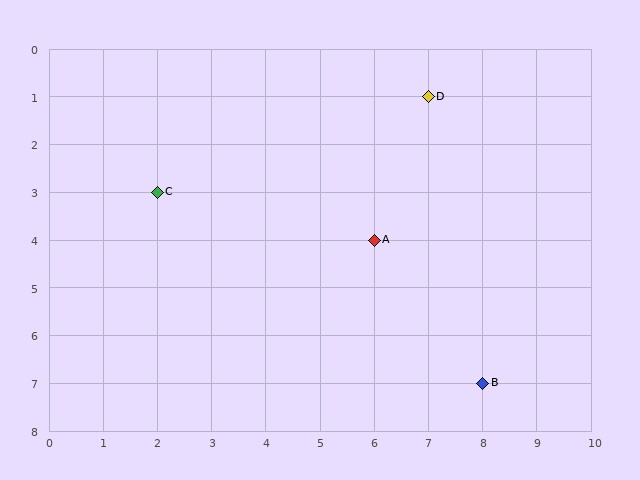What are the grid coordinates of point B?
Point B is at grid coordinates (8, 7).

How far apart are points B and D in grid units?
Points B and D are 1 column and 6 rows apart (about 6.1 grid units diagonally).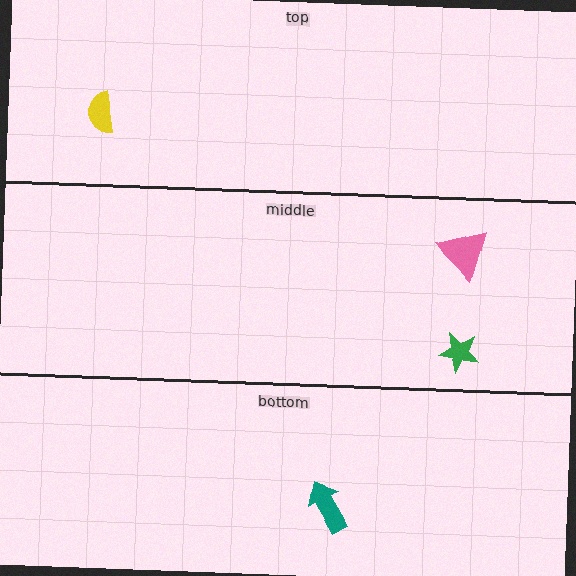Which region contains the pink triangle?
The middle region.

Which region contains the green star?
The middle region.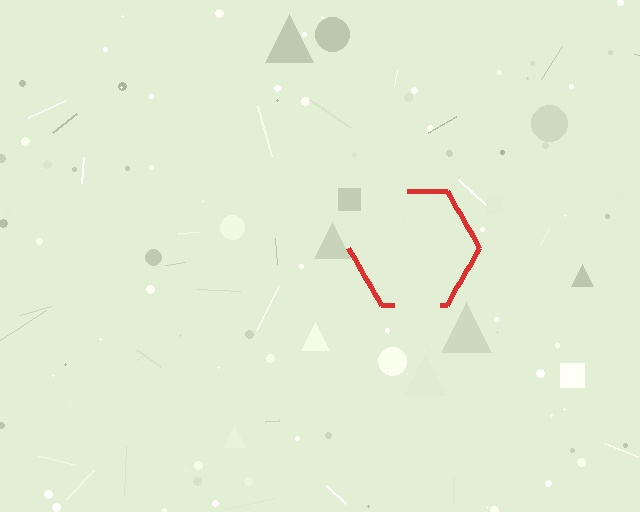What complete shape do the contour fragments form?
The contour fragments form a hexagon.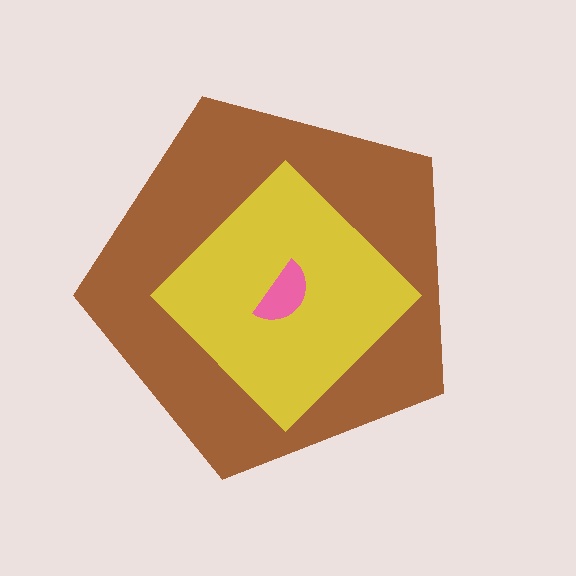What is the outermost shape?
The brown pentagon.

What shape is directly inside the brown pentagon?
The yellow diamond.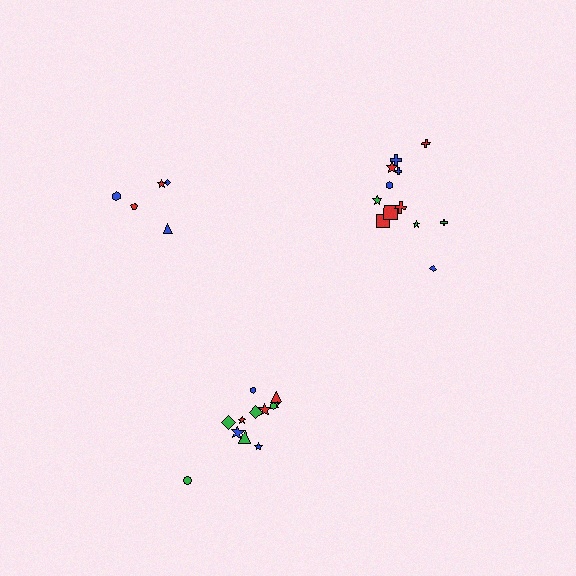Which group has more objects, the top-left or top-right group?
The top-right group.